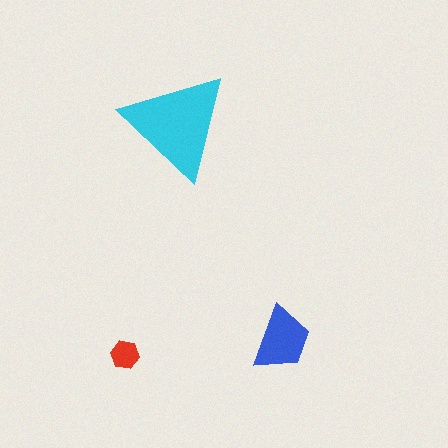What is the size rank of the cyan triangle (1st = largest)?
1st.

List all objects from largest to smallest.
The cyan triangle, the blue trapezoid, the red hexagon.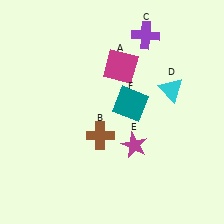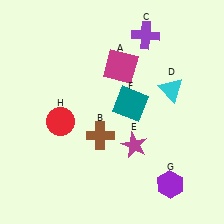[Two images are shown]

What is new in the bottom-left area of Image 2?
A red circle (H) was added in the bottom-left area of Image 2.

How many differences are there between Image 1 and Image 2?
There are 2 differences between the two images.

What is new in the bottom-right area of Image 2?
A purple hexagon (G) was added in the bottom-right area of Image 2.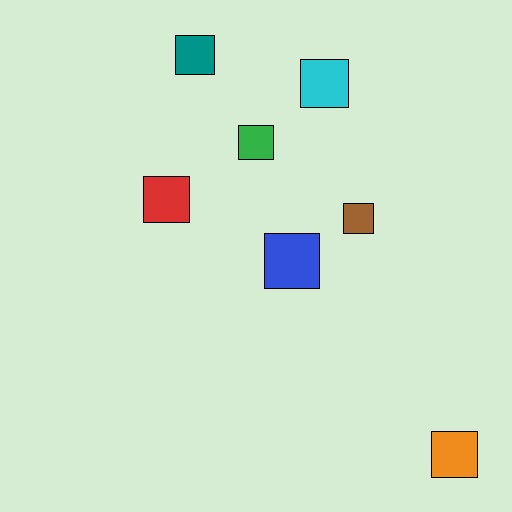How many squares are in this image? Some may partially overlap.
There are 7 squares.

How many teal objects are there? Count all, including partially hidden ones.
There is 1 teal object.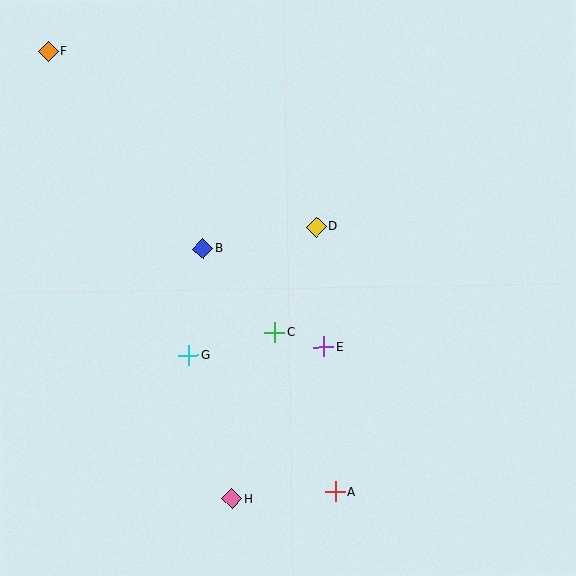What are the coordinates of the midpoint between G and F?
The midpoint between G and F is at (119, 203).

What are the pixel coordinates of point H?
Point H is at (232, 499).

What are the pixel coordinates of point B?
Point B is at (203, 249).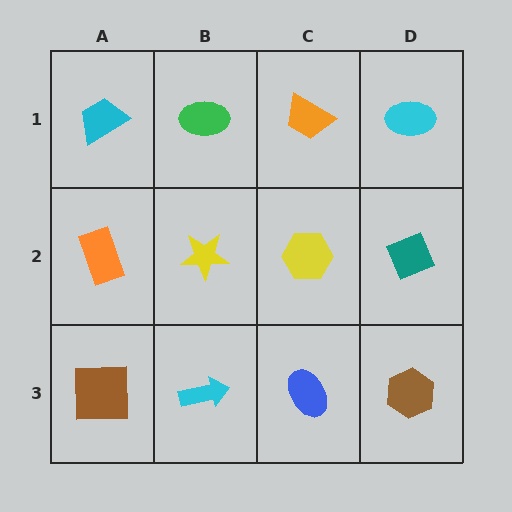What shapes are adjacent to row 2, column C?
An orange trapezoid (row 1, column C), a blue ellipse (row 3, column C), a yellow star (row 2, column B), a teal diamond (row 2, column D).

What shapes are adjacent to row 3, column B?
A yellow star (row 2, column B), a brown square (row 3, column A), a blue ellipse (row 3, column C).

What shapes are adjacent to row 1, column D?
A teal diamond (row 2, column D), an orange trapezoid (row 1, column C).